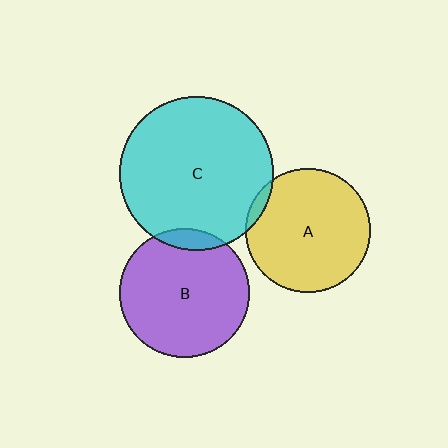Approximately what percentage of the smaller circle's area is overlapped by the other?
Approximately 5%.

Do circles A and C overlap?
Yes.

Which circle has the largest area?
Circle C (cyan).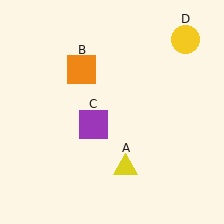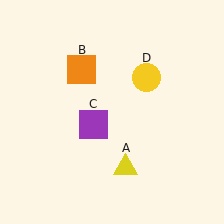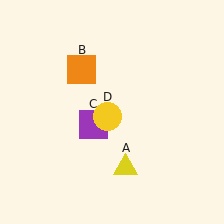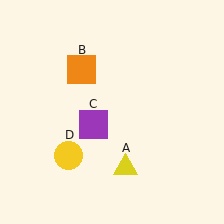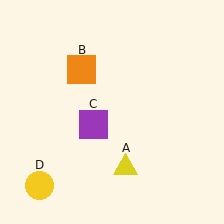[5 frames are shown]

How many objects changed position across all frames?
1 object changed position: yellow circle (object D).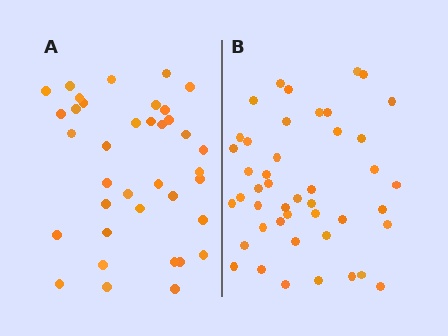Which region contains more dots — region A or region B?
Region B (the right region) has more dots.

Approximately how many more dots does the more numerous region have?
Region B has roughly 8 or so more dots than region A.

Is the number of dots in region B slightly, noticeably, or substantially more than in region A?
Region B has only slightly more — the two regions are fairly close. The ratio is roughly 1.2 to 1.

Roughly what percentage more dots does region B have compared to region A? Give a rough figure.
About 20% more.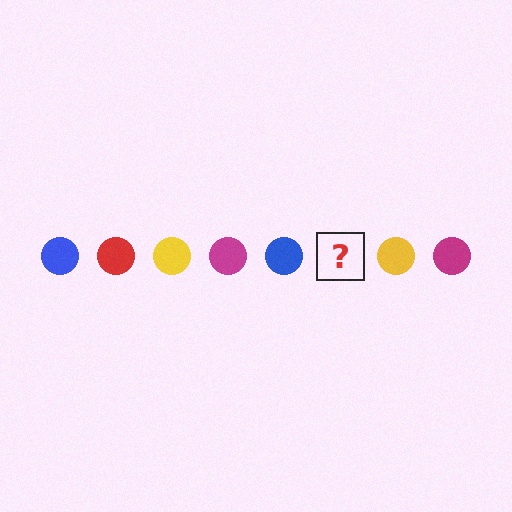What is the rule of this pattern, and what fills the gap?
The rule is that the pattern cycles through blue, red, yellow, magenta circles. The gap should be filled with a red circle.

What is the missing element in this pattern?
The missing element is a red circle.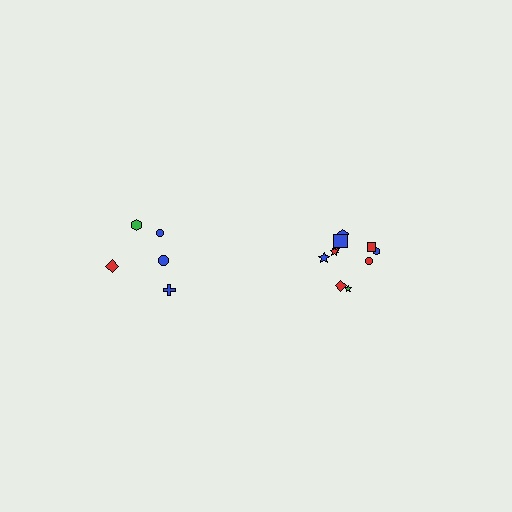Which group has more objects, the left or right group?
The right group.